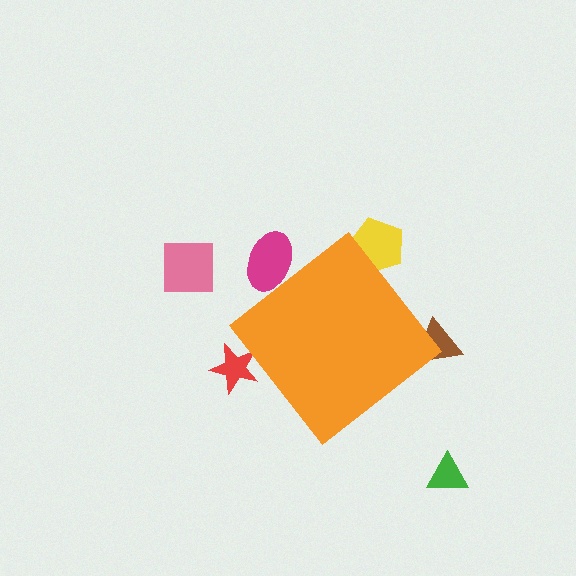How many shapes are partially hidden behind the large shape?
4 shapes are partially hidden.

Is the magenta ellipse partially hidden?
Yes, the magenta ellipse is partially hidden behind the orange diamond.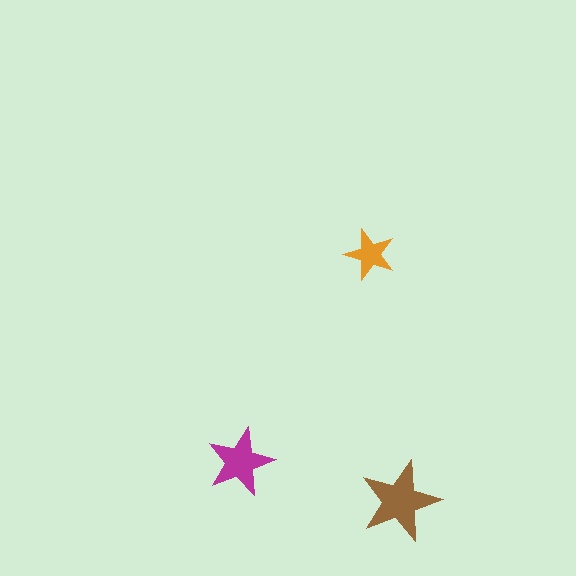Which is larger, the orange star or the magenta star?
The magenta one.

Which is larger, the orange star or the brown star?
The brown one.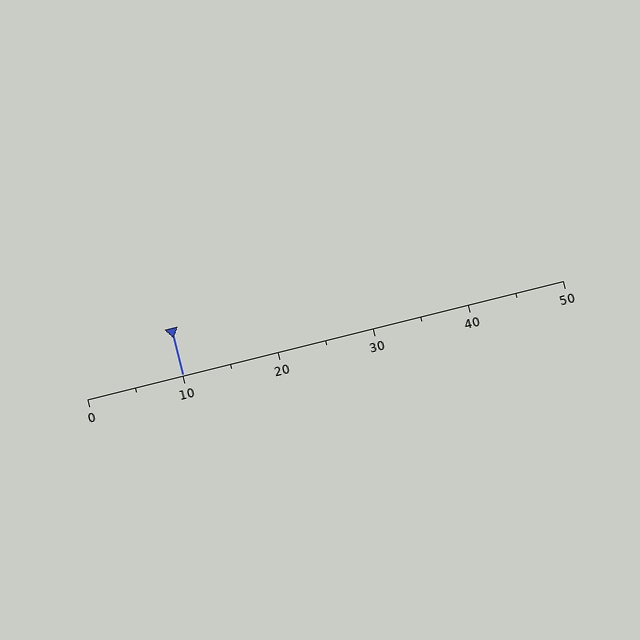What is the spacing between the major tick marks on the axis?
The major ticks are spaced 10 apart.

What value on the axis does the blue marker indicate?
The marker indicates approximately 10.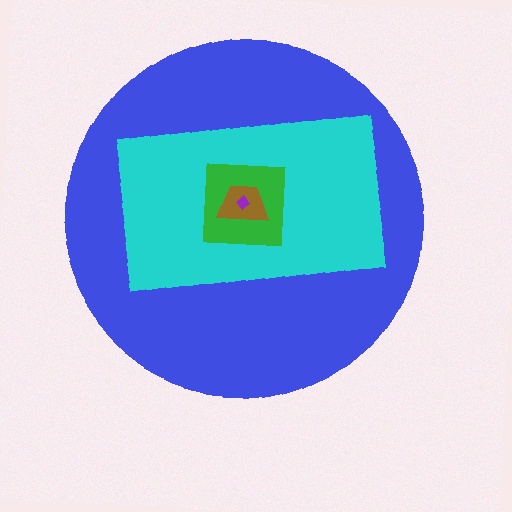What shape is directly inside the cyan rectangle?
The green square.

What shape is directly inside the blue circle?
The cyan rectangle.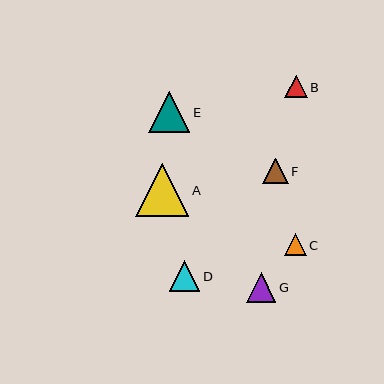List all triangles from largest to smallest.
From largest to smallest: A, E, D, G, F, B, C.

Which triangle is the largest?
Triangle A is the largest with a size of approximately 53 pixels.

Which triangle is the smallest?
Triangle C is the smallest with a size of approximately 22 pixels.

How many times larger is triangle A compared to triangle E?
Triangle A is approximately 1.3 times the size of triangle E.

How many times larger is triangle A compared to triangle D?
Triangle A is approximately 1.7 times the size of triangle D.